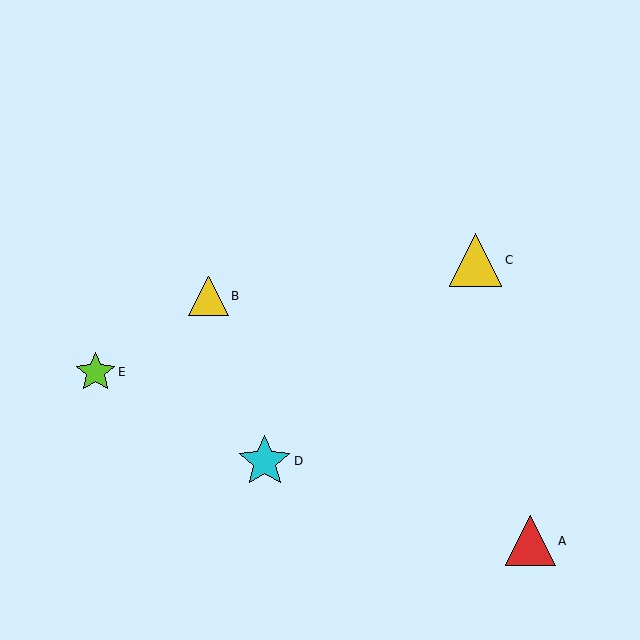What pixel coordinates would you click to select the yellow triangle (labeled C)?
Click at (476, 260) to select the yellow triangle C.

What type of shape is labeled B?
Shape B is a yellow triangle.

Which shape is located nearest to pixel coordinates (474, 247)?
The yellow triangle (labeled C) at (476, 260) is nearest to that location.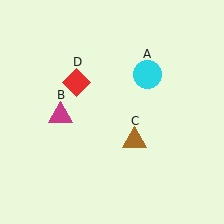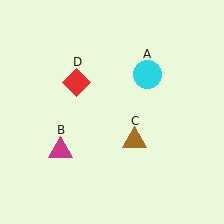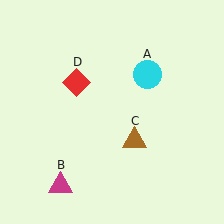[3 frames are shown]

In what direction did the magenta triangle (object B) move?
The magenta triangle (object B) moved down.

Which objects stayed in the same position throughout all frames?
Cyan circle (object A) and brown triangle (object C) and red diamond (object D) remained stationary.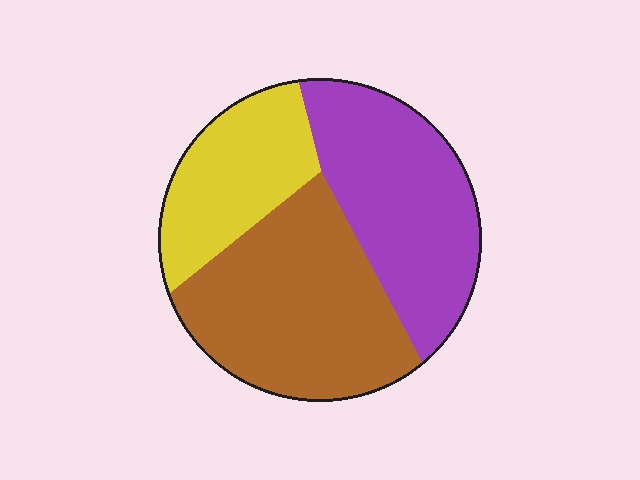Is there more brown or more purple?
Brown.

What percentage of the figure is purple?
Purple covers roughly 35% of the figure.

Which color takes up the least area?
Yellow, at roughly 25%.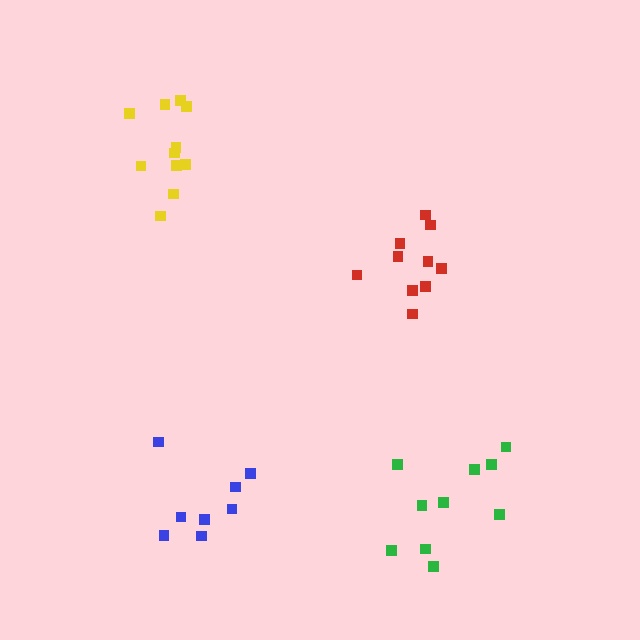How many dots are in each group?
Group 1: 10 dots, Group 2: 11 dots, Group 3: 10 dots, Group 4: 8 dots (39 total).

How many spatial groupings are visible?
There are 4 spatial groupings.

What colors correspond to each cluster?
The clusters are colored: green, yellow, red, blue.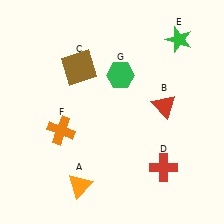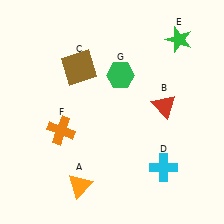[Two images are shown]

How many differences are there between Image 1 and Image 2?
There is 1 difference between the two images.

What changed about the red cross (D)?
In Image 1, D is red. In Image 2, it changed to cyan.